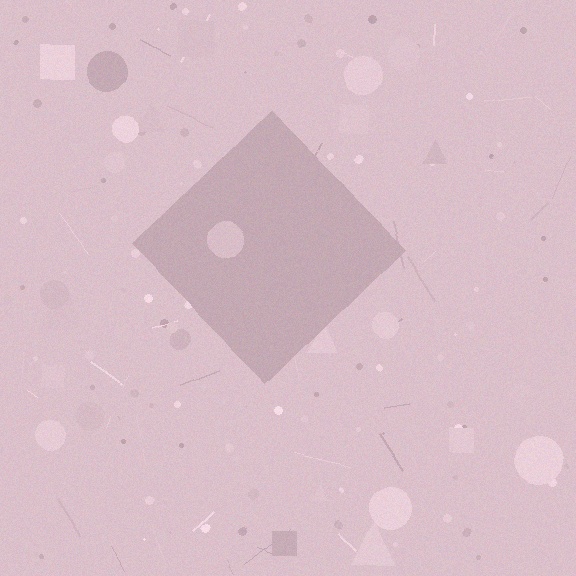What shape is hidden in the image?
A diamond is hidden in the image.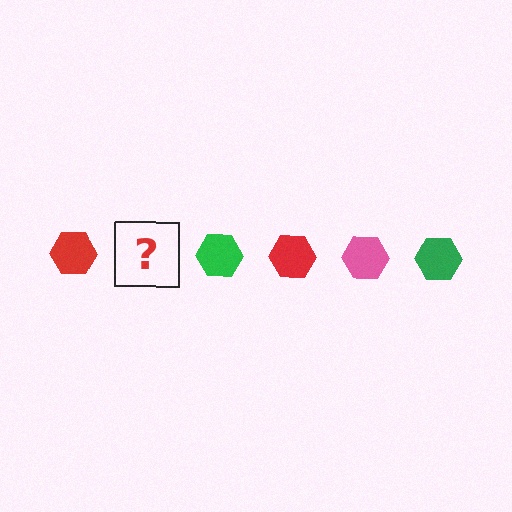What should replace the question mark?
The question mark should be replaced with a pink hexagon.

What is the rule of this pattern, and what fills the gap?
The rule is that the pattern cycles through red, pink, green hexagons. The gap should be filled with a pink hexagon.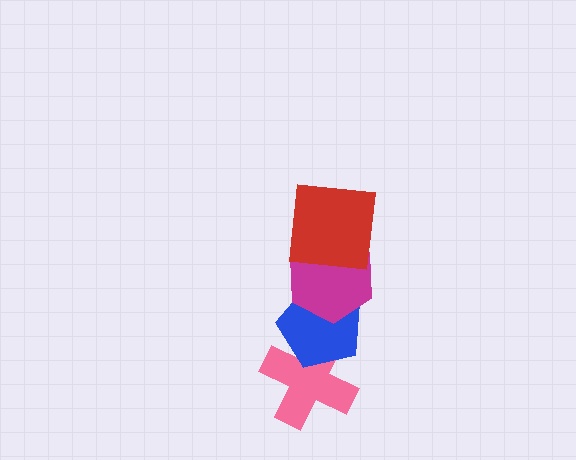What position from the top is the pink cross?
The pink cross is 4th from the top.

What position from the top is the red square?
The red square is 1st from the top.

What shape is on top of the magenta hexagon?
The red square is on top of the magenta hexagon.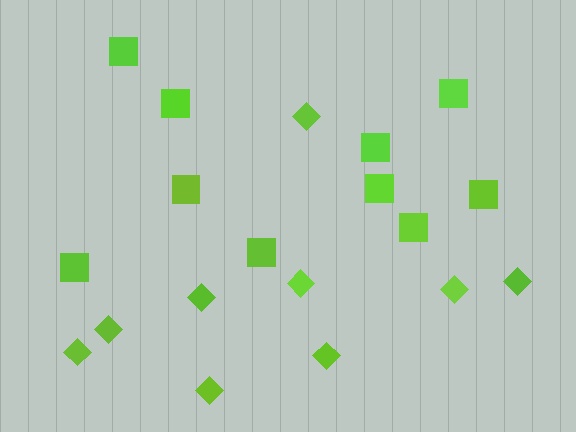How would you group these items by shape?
There are 2 groups: one group of squares (10) and one group of diamonds (9).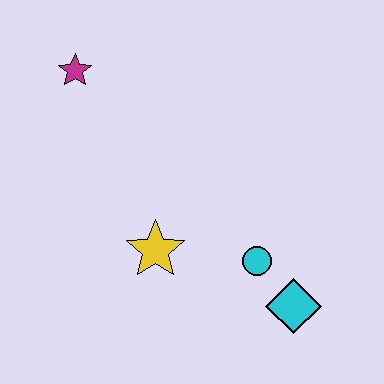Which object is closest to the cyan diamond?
The cyan circle is closest to the cyan diamond.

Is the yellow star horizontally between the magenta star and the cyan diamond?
Yes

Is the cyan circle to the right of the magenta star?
Yes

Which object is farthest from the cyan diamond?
The magenta star is farthest from the cyan diamond.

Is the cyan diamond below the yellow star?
Yes